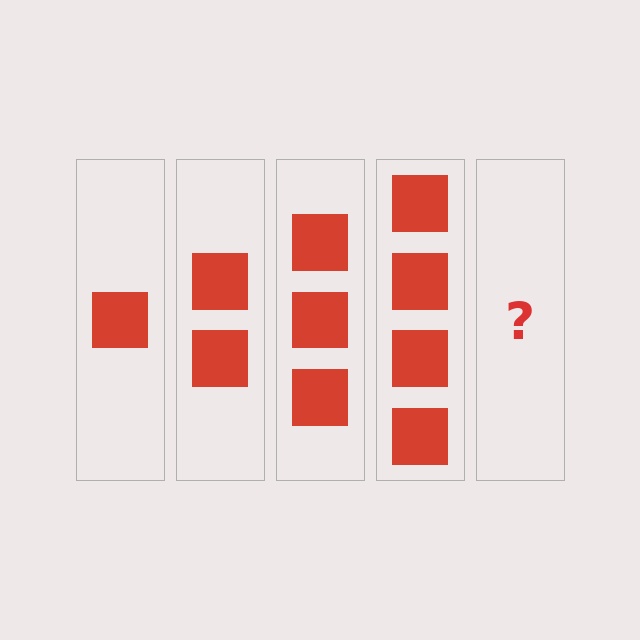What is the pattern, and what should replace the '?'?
The pattern is that each step adds one more square. The '?' should be 5 squares.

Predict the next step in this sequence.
The next step is 5 squares.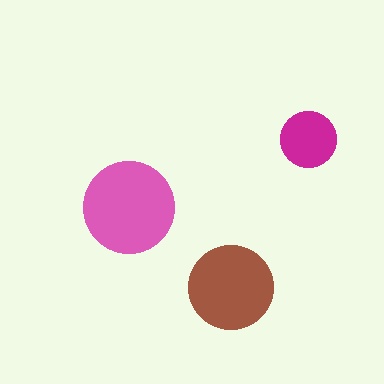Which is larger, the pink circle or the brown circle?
The pink one.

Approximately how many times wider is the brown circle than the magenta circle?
About 1.5 times wider.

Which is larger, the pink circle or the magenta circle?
The pink one.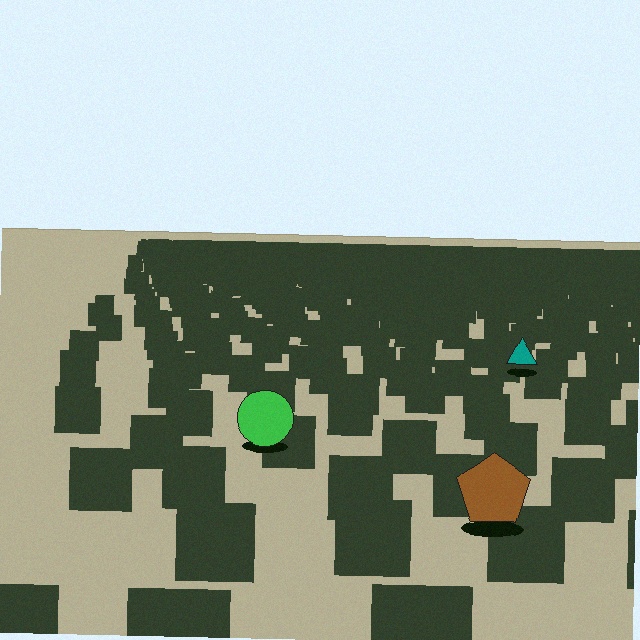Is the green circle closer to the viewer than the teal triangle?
Yes. The green circle is closer — you can tell from the texture gradient: the ground texture is coarser near it.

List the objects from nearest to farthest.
From nearest to farthest: the brown pentagon, the green circle, the teal triangle.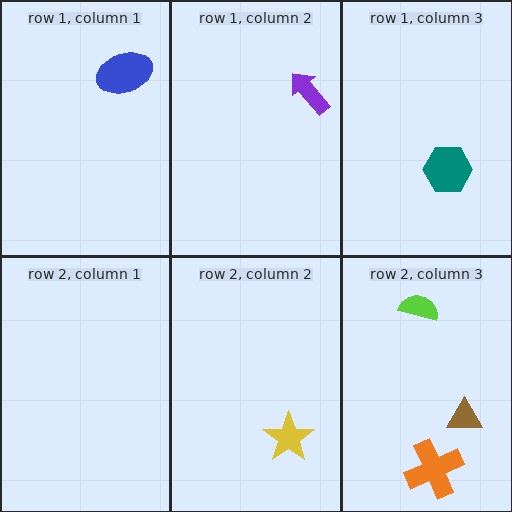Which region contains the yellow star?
The row 2, column 2 region.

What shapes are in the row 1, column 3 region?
The teal hexagon.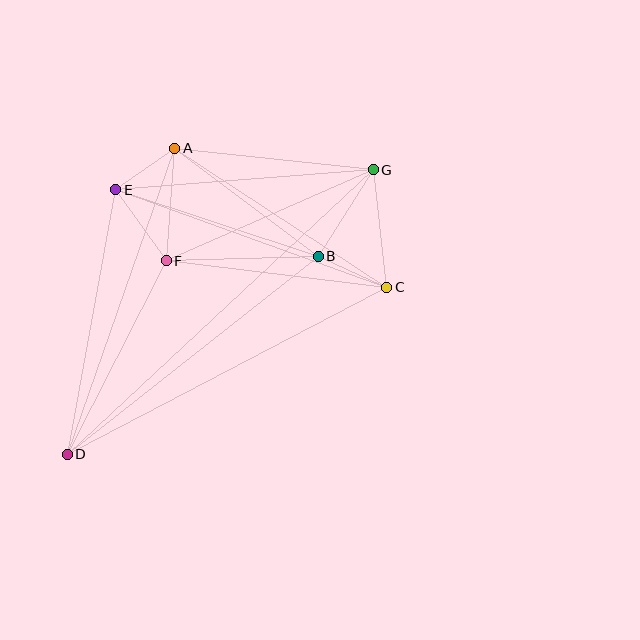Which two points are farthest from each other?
Points D and G are farthest from each other.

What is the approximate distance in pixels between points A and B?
The distance between A and B is approximately 180 pixels.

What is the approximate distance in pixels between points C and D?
The distance between C and D is approximately 361 pixels.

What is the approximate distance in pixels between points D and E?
The distance between D and E is approximately 269 pixels.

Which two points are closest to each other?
Points A and E are closest to each other.